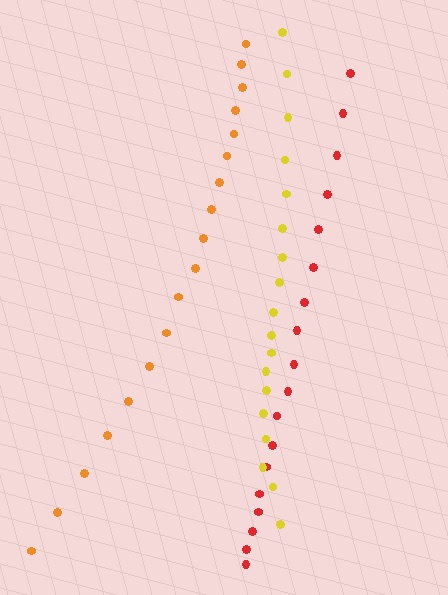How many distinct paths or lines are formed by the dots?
There are 3 distinct paths.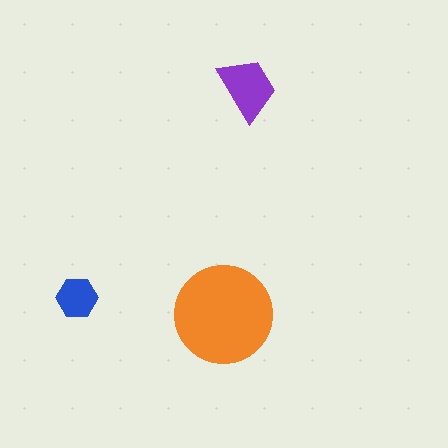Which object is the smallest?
The blue hexagon.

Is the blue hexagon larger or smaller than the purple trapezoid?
Smaller.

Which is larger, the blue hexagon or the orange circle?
The orange circle.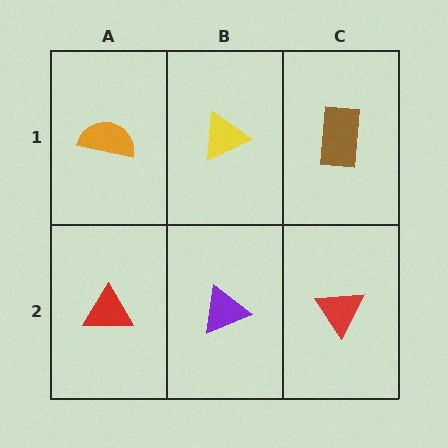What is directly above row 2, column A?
An orange semicircle.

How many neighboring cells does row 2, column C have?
2.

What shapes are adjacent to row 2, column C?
A brown rectangle (row 1, column C), a purple triangle (row 2, column B).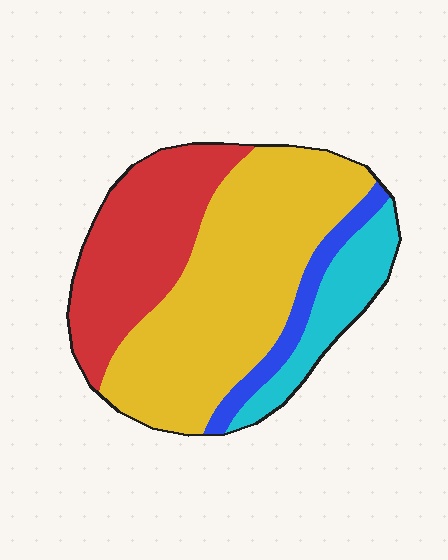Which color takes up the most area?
Yellow, at roughly 50%.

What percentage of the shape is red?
Red takes up about one quarter (1/4) of the shape.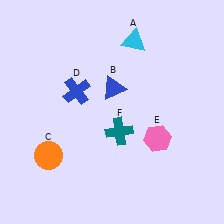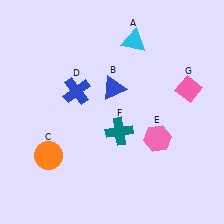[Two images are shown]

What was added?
A pink diamond (G) was added in Image 2.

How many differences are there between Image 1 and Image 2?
There is 1 difference between the two images.